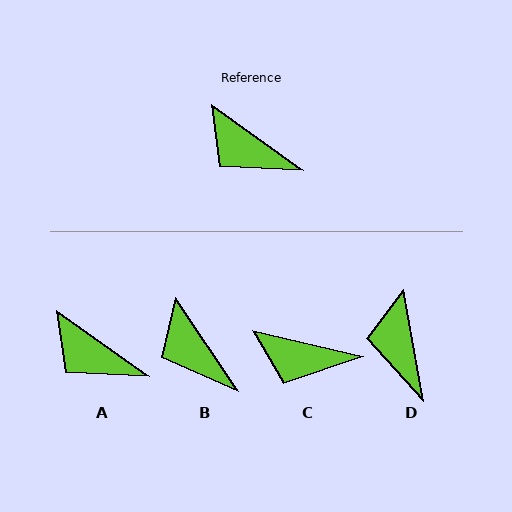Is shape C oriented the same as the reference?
No, it is off by about 22 degrees.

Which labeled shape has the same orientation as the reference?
A.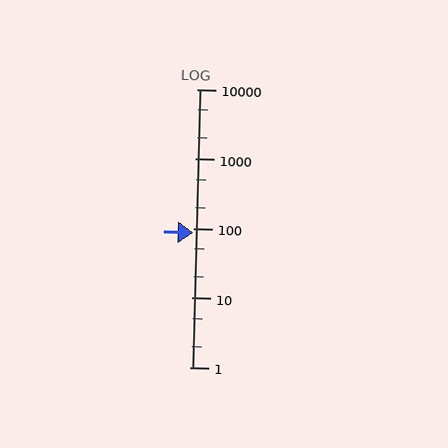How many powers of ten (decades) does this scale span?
The scale spans 4 decades, from 1 to 10000.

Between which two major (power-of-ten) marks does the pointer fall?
The pointer is between 10 and 100.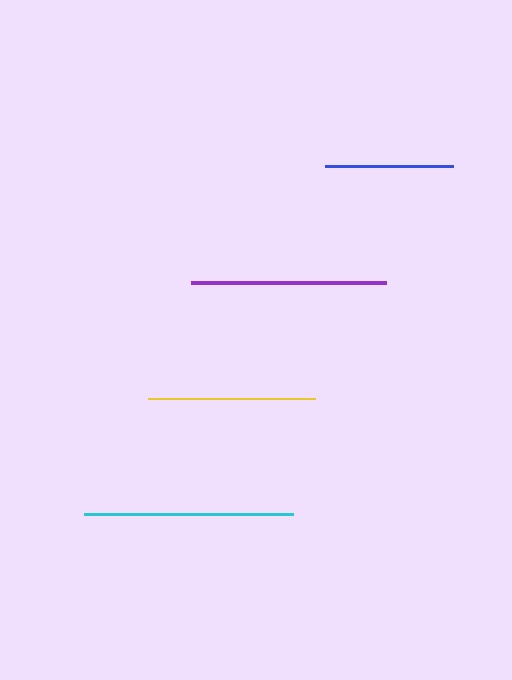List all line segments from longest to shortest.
From longest to shortest: cyan, purple, yellow, blue.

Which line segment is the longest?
The cyan line is the longest at approximately 210 pixels.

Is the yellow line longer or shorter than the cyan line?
The cyan line is longer than the yellow line.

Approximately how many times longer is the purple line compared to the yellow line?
The purple line is approximately 1.2 times the length of the yellow line.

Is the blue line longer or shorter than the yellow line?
The yellow line is longer than the blue line.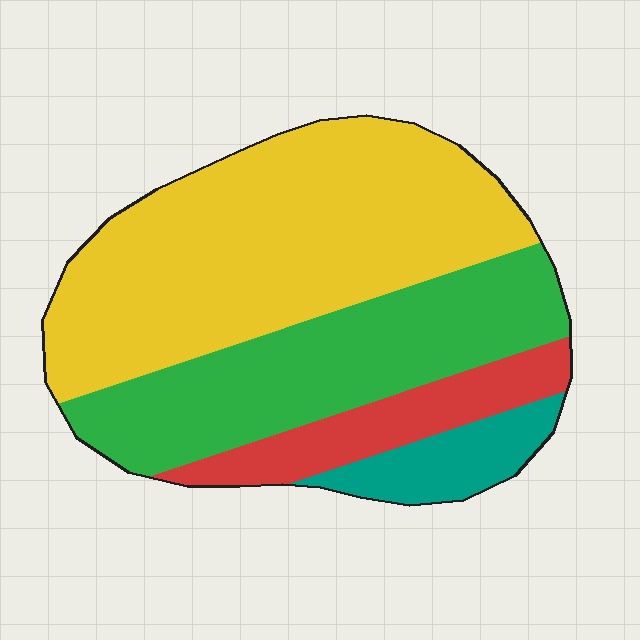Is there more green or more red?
Green.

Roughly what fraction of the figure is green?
Green takes up about one third (1/3) of the figure.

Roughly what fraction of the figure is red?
Red covers 12% of the figure.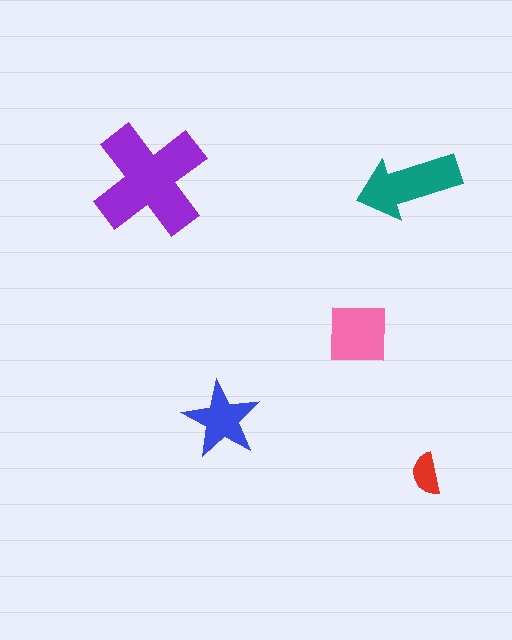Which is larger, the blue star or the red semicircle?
The blue star.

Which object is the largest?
The purple cross.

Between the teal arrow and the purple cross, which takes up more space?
The purple cross.